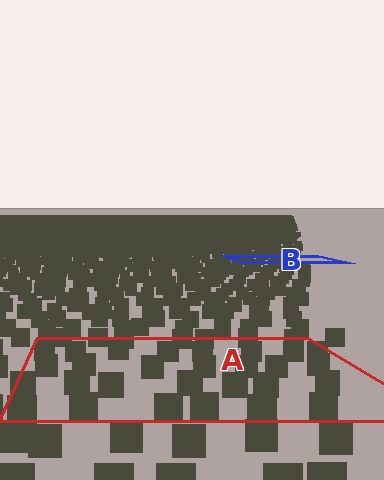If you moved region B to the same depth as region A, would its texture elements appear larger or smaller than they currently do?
They would appear larger. At a closer depth, the same texture elements are projected at a bigger on-screen size.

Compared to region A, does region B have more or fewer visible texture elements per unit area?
Region B has more texture elements per unit area — they are packed more densely because it is farther away.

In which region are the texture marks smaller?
The texture marks are smaller in region B, because it is farther away.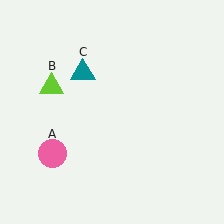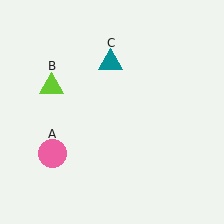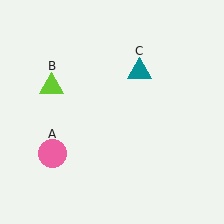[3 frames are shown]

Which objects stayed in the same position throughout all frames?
Pink circle (object A) and lime triangle (object B) remained stationary.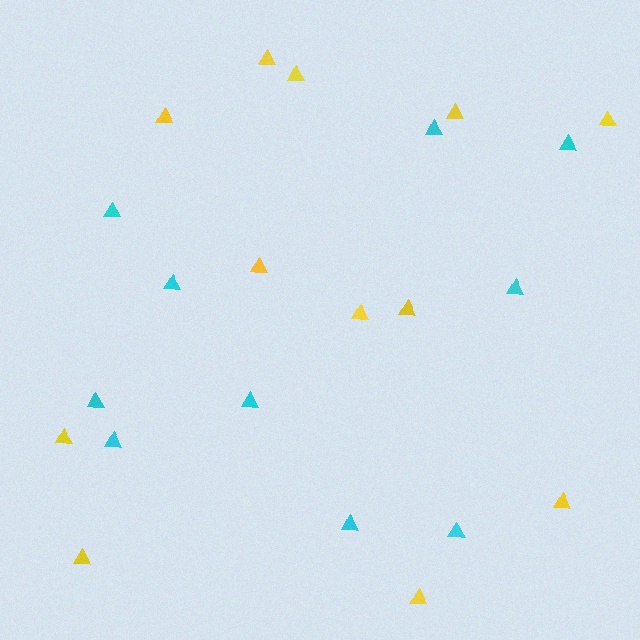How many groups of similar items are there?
There are 2 groups: one group of yellow triangles (12) and one group of cyan triangles (10).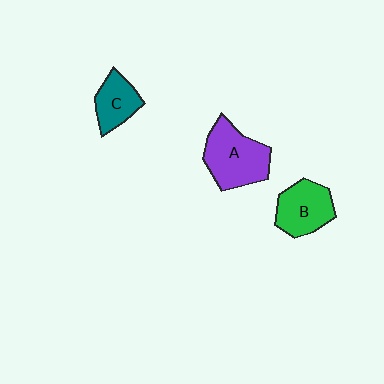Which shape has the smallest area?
Shape C (teal).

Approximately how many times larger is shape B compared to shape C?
Approximately 1.3 times.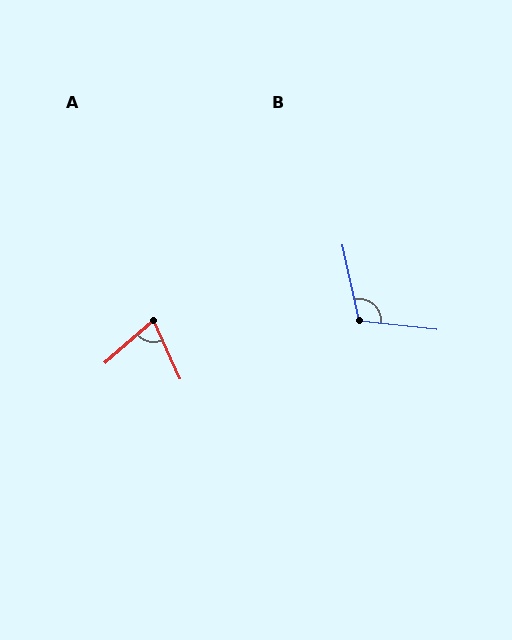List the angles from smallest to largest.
A (73°), B (108°).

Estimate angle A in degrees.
Approximately 73 degrees.